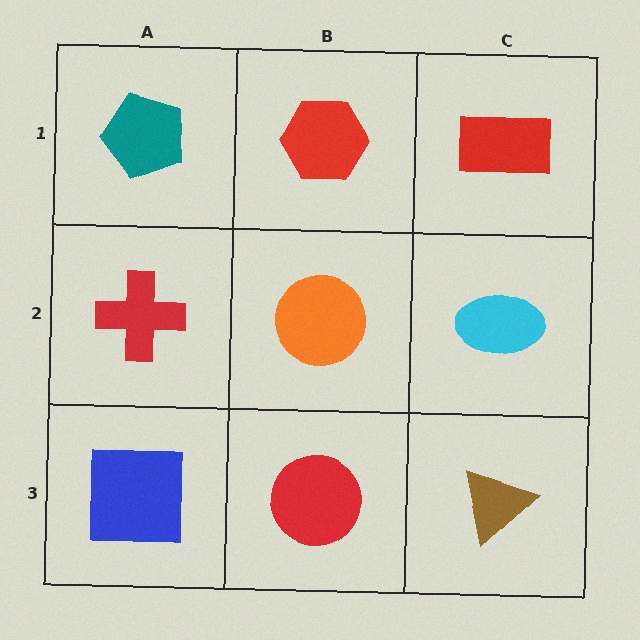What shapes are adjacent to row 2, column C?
A red rectangle (row 1, column C), a brown triangle (row 3, column C), an orange circle (row 2, column B).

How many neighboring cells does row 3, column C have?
2.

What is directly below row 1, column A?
A red cross.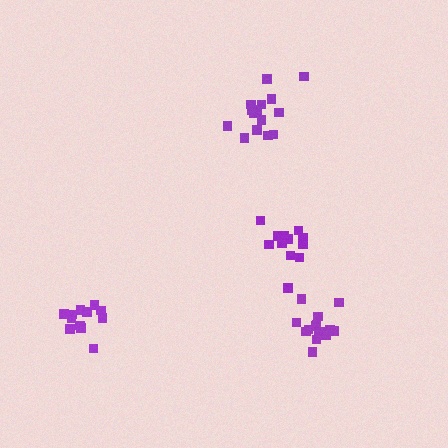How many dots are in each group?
Group 1: 12 dots, Group 2: 15 dots, Group 3: 12 dots, Group 4: 15 dots (54 total).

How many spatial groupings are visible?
There are 4 spatial groupings.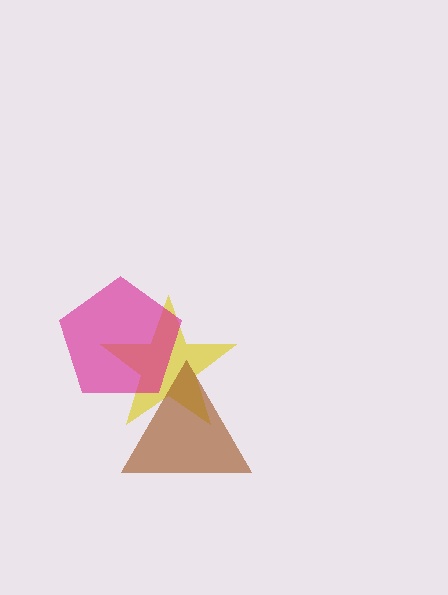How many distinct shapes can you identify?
There are 3 distinct shapes: a yellow star, a magenta pentagon, a brown triangle.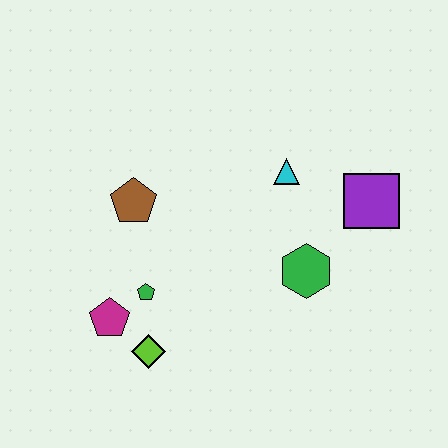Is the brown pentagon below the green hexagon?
No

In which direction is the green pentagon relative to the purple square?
The green pentagon is to the left of the purple square.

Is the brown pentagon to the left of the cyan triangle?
Yes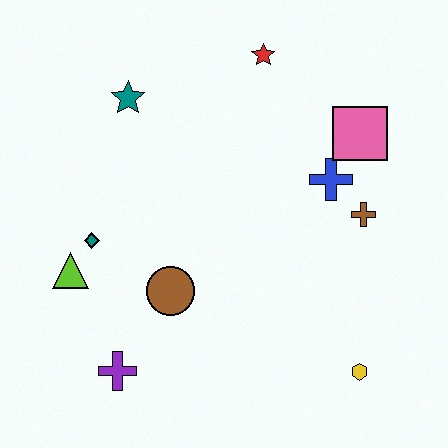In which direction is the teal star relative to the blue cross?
The teal star is to the left of the blue cross.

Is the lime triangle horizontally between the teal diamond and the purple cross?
No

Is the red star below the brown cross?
No